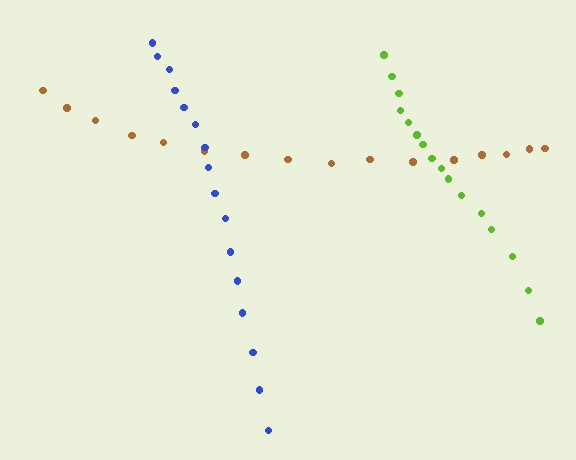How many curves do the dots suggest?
There are 3 distinct paths.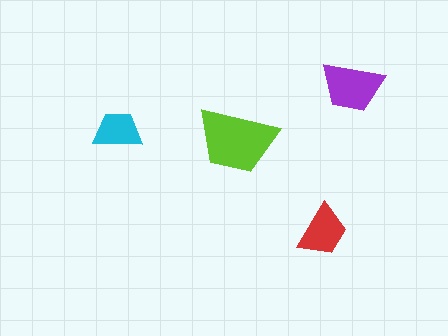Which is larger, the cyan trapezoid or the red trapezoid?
The red one.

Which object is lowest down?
The red trapezoid is bottommost.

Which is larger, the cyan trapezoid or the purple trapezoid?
The purple one.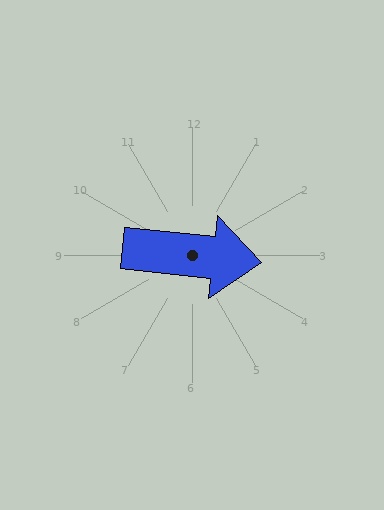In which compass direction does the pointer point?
East.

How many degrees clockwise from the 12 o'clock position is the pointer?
Approximately 96 degrees.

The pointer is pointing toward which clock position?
Roughly 3 o'clock.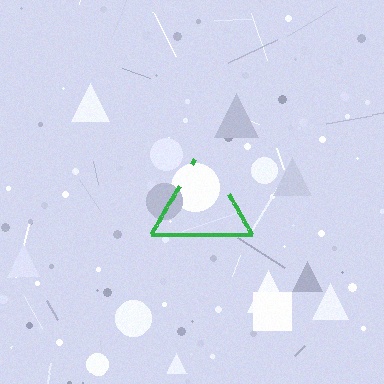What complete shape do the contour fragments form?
The contour fragments form a triangle.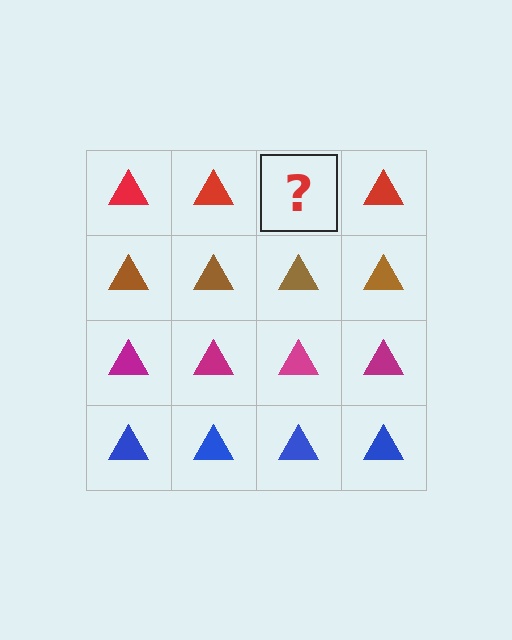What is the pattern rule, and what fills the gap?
The rule is that each row has a consistent color. The gap should be filled with a red triangle.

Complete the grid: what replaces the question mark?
The question mark should be replaced with a red triangle.